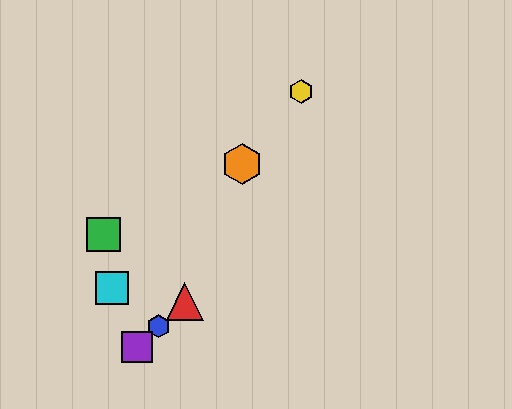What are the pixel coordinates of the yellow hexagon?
The yellow hexagon is at (301, 92).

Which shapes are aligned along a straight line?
The red triangle, the blue hexagon, the purple square are aligned along a straight line.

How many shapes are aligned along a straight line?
3 shapes (the red triangle, the blue hexagon, the purple square) are aligned along a straight line.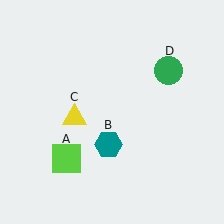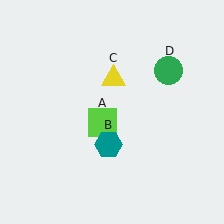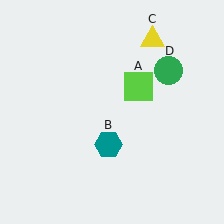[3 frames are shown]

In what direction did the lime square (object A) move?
The lime square (object A) moved up and to the right.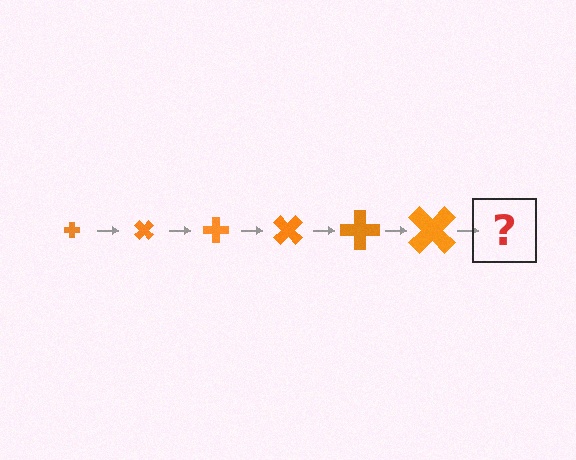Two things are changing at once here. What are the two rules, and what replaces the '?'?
The two rules are that the cross grows larger each step and it rotates 45 degrees each step. The '?' should be a cross, larger than the previous one and rotated 270 degrees from the start.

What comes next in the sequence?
The next element should be a cross, larger than the previous one and rotated 270 degrees from the start.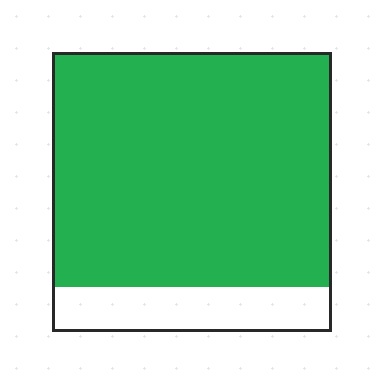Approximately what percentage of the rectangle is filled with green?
Approximately 85%.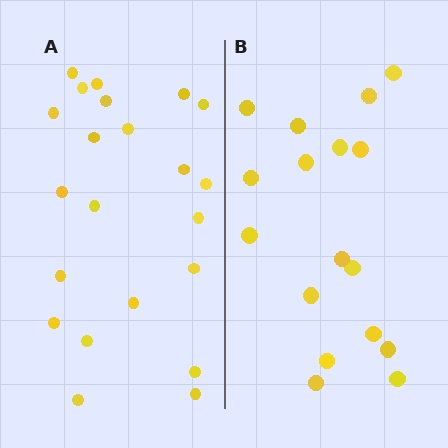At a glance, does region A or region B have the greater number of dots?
Region A (the left region) has more dots.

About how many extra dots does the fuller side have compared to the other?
Region A has about 5 more dots than region B.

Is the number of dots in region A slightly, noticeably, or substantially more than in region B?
Region A has noticeably more, but not dramatically so. The ratio is roughly 1.3 to 1.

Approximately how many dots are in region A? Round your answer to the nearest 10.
About 20 dots. (The exact count is 22, which rounds to 20.)